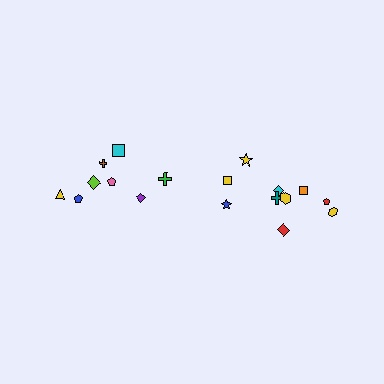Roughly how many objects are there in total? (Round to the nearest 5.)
Roughly 20 objects in total.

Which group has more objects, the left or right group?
The right group.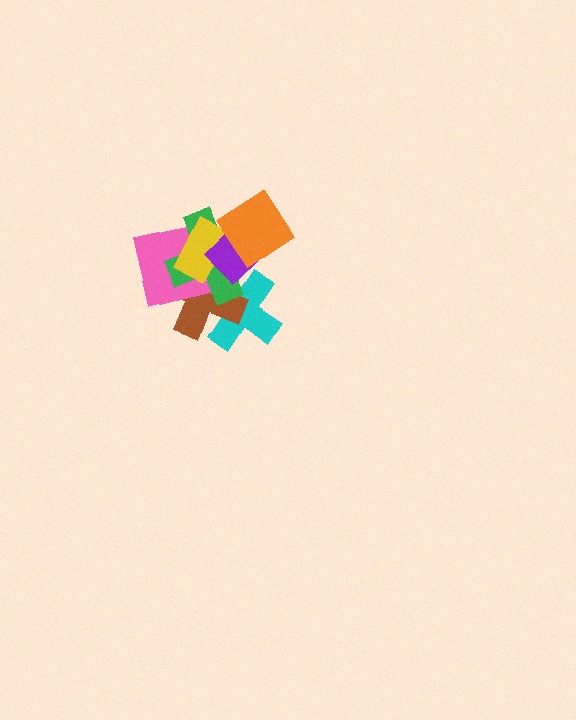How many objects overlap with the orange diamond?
3 objects overlap with the orange diamond.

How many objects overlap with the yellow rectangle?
5 objects overlap with the yellow rectangle.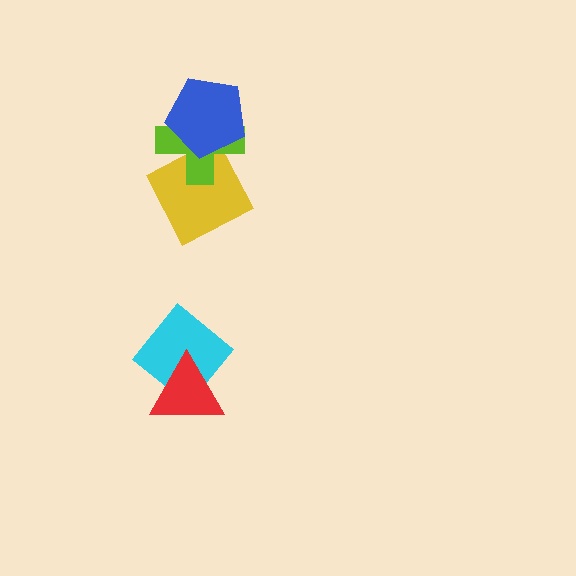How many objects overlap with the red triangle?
1 object overlaps with the red triangle.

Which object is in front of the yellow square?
The lime cross is in front of the yellow square.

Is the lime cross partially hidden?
Yes, it is partially covered by another shape.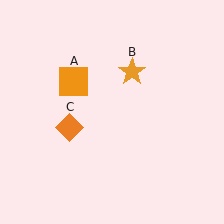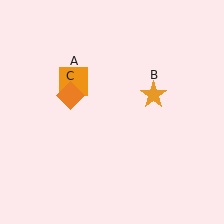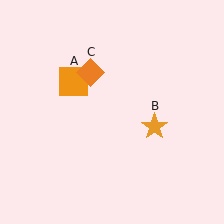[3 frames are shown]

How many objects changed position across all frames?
2 objects changed position: orange star (object B), orange diamond (object C).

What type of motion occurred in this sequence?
The orange star (object B), orange diamond (object C) rotated clockwise around the center of the scene.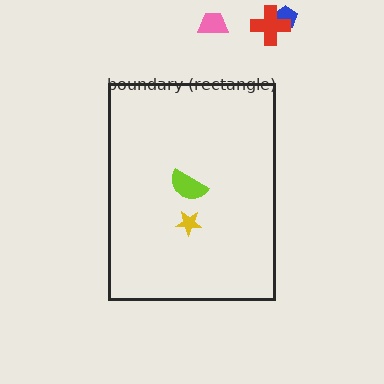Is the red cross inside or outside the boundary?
Outside.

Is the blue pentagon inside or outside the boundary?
Outside.